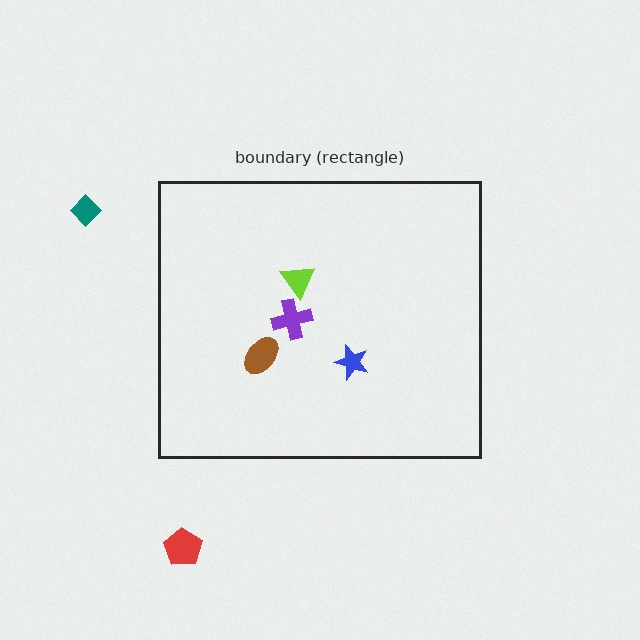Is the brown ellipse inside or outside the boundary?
Inside.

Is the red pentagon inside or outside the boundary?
Outside.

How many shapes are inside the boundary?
4 inside, 2 outside.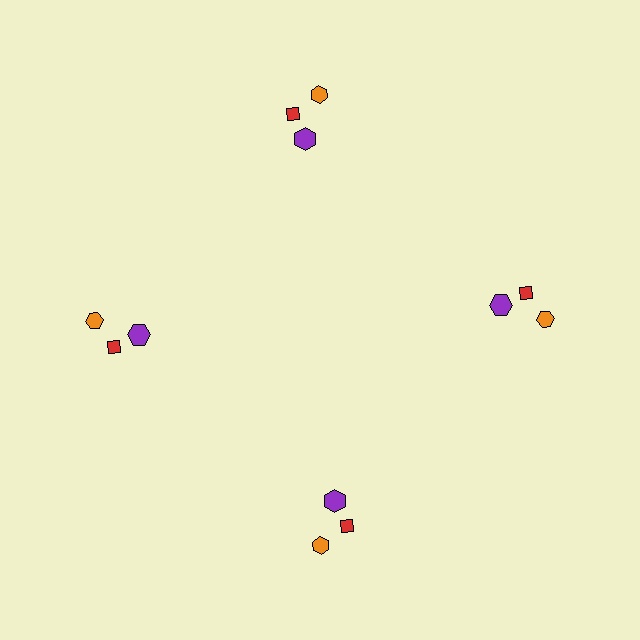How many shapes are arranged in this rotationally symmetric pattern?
There are 12 shapes, arranged in 4 groups of 3.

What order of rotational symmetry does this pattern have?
This pattern has 4-fold rotational symmetry.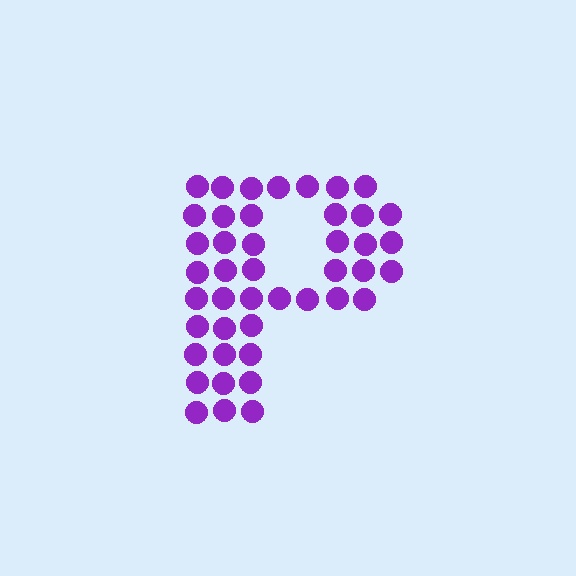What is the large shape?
The large shape is the letter P.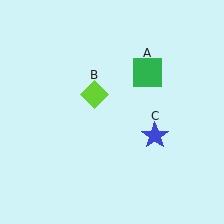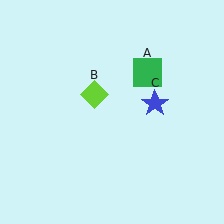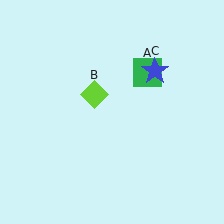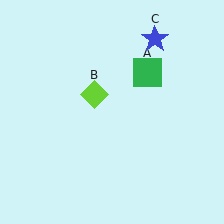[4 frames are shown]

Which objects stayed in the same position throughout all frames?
Green square (object A) and lime diamond (object B) remained stationary.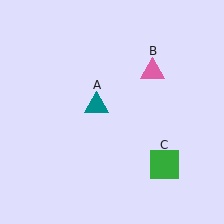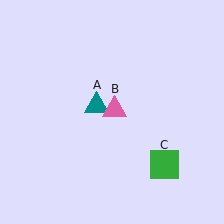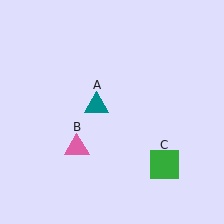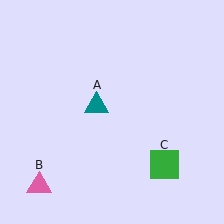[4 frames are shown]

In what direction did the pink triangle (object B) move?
The pink triangle (object B) moved down and to the left.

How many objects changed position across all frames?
1 object changed position: pink triangle (object B).